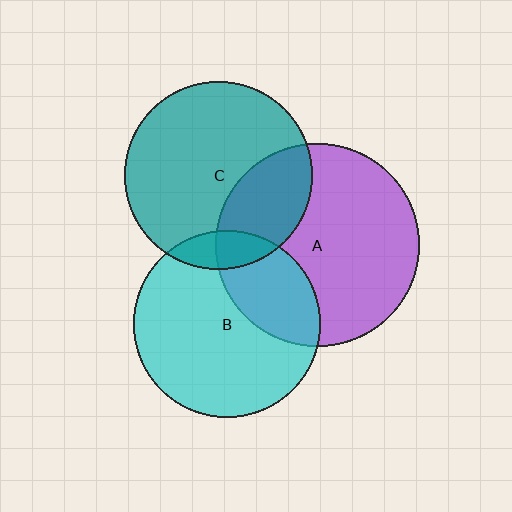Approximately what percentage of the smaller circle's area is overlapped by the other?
Approximately 10%.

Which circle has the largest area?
Circle A (purple).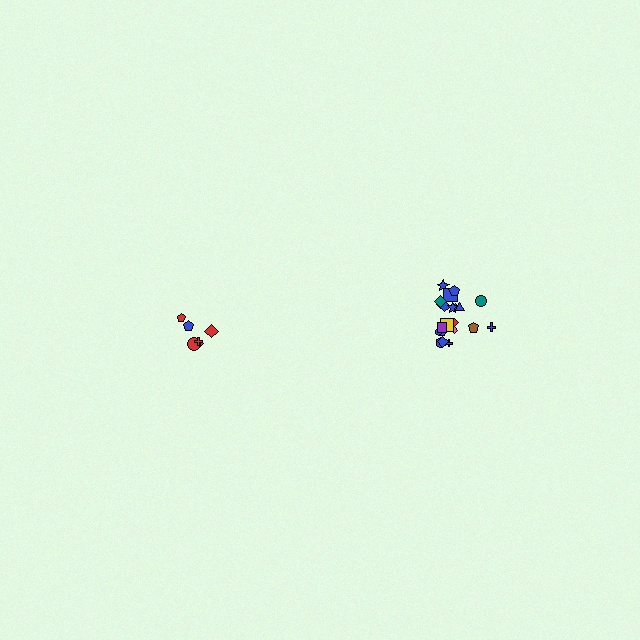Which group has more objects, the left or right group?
The right group.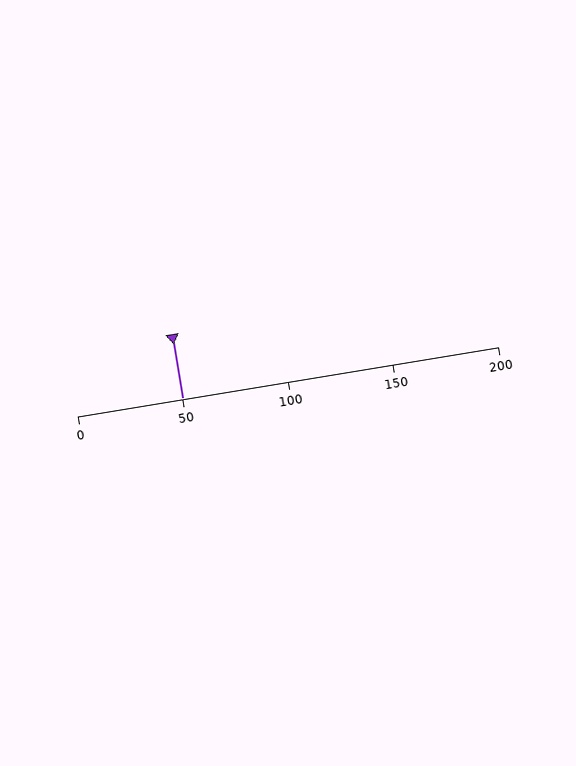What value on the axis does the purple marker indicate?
The marker indicates approximately 50.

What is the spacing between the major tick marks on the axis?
The major ticks are spaced 50 apart.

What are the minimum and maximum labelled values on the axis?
The axis runs from 0 to 200.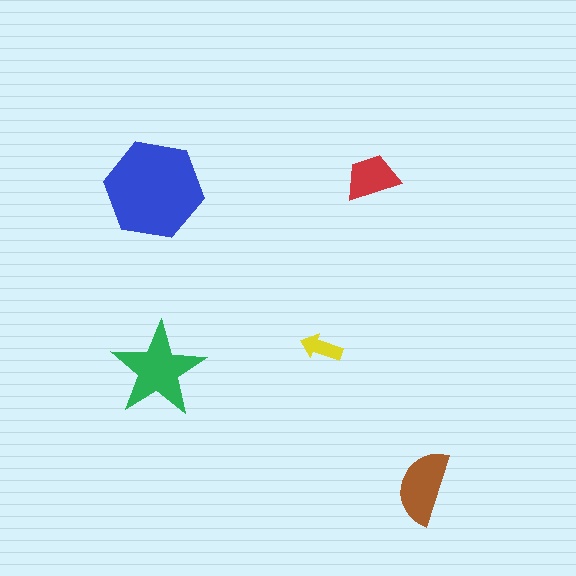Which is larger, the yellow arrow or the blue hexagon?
The blue hexagon.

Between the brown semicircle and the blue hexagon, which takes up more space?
The blue hexagon.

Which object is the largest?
The blue hexagon.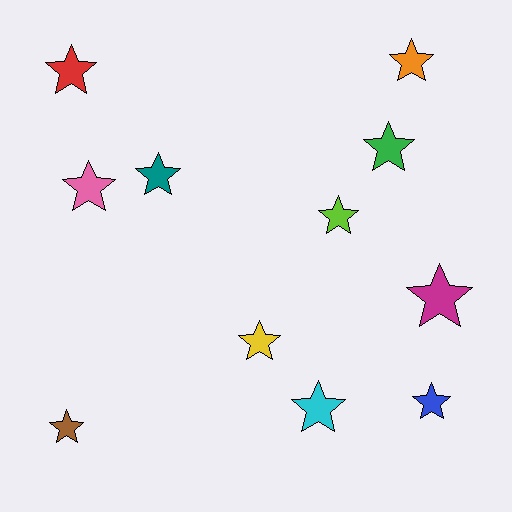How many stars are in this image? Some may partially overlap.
There are 11 stars.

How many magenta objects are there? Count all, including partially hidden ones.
There is 1 magenta object.